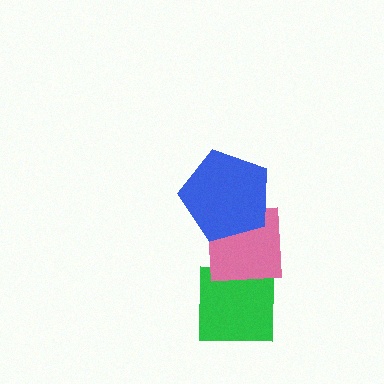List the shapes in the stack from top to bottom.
From top to bottom: the blue pentagon, the pink square, the green square.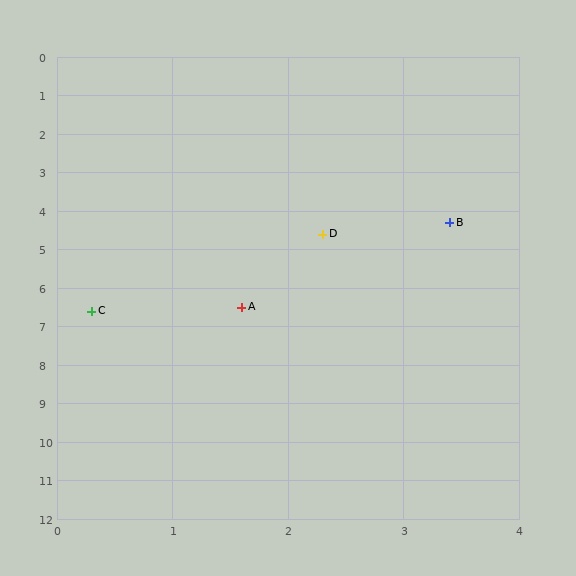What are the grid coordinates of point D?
Point D is at approximately (2.3, 4.6).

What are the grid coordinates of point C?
Point C is at approximately (0.3, 6.6).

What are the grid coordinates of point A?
Point A is at approximately (1.6, 6.5).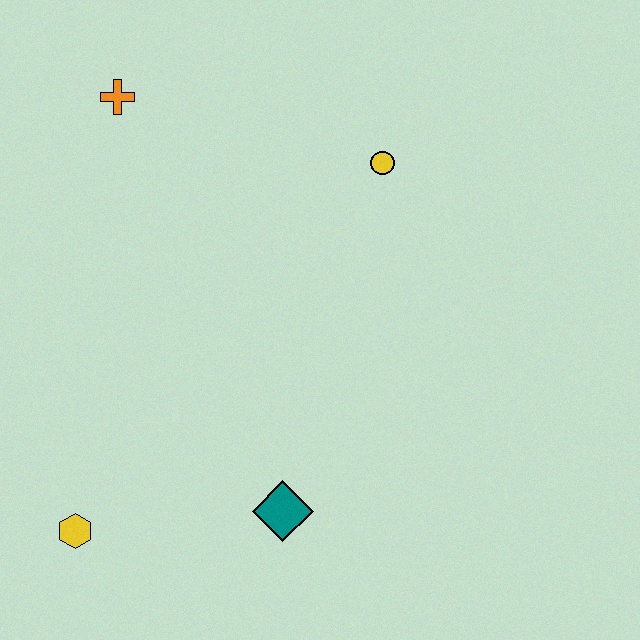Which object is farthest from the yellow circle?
The yellow hexagon is farthest from the yellow circle.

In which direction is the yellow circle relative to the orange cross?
The yellow circle is to the right of the orange cross.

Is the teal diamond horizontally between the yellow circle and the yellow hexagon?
Yes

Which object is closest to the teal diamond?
The yellow hexagon is closest to the teal diamond.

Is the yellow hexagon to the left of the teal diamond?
Yes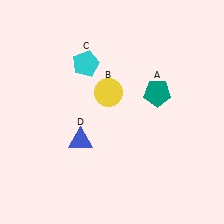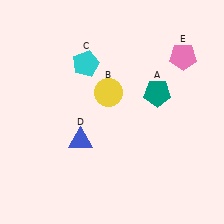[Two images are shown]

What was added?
A pink pentagon (E) was added in Image 2.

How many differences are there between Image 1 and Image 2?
There is 1 difference between the two images.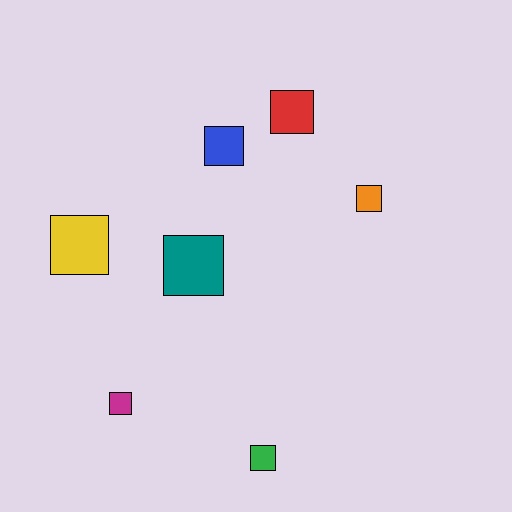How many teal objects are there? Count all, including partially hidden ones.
There is 1 teal object.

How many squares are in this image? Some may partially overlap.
There are 7 squares.